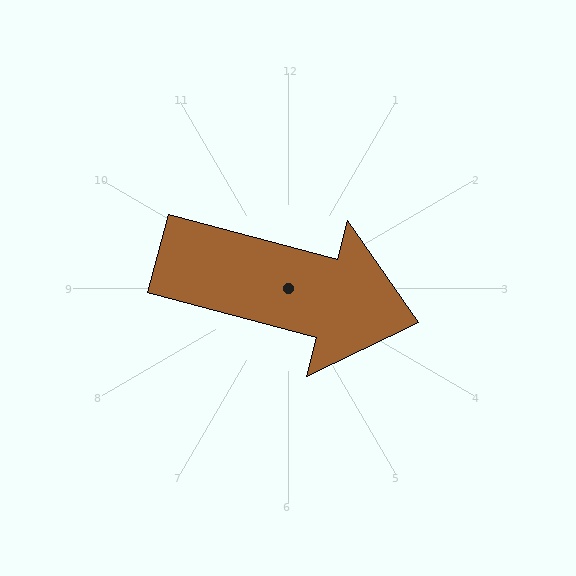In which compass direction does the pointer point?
East.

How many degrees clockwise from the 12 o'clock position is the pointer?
Approximately 105 degrees.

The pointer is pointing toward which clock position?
Roughly 3 o'clock.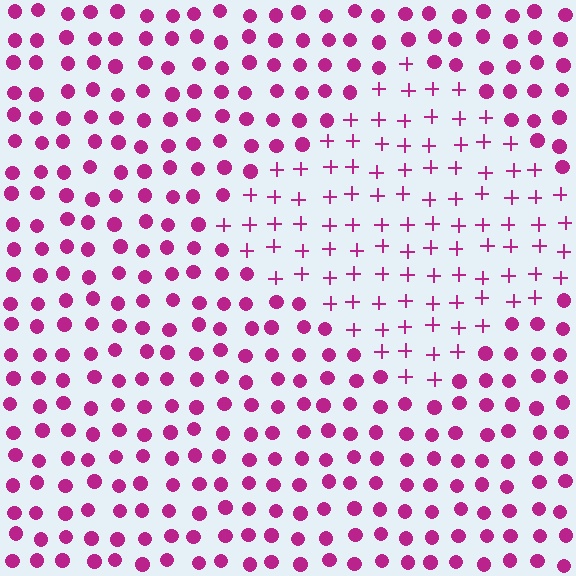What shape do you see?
I see a diamond.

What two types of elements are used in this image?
The image uses plus signs inside the diamond region and circles outside it.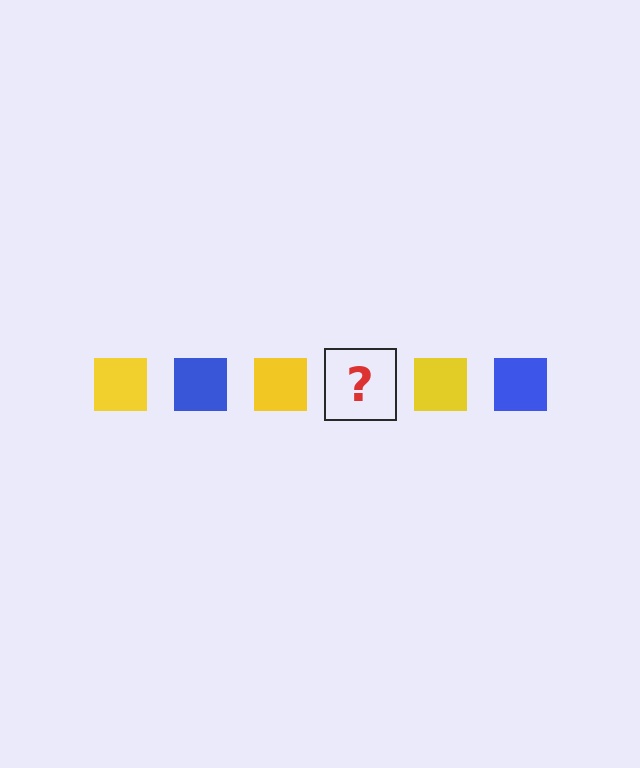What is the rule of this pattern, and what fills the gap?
The rule is that the pattern cycles through yellow, blue squares. The gap should be filled with a blue square.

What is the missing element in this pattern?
The missing element is a blue square.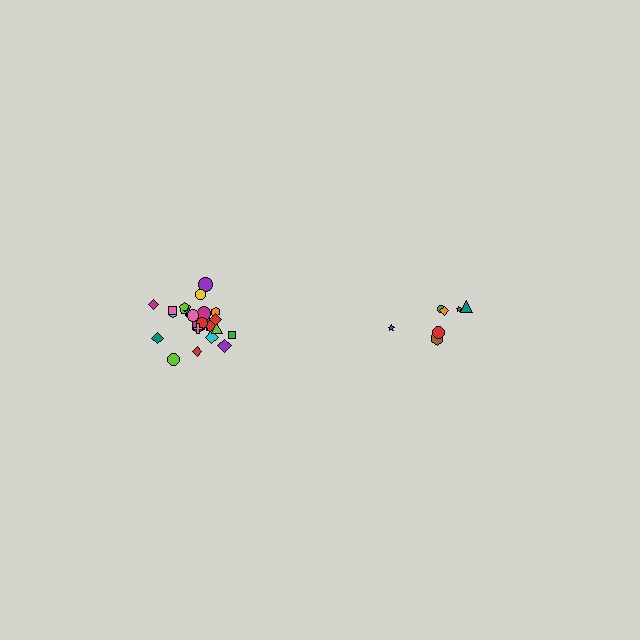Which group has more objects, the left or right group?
The left group.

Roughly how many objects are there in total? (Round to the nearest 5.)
Roughly 35 objects in total.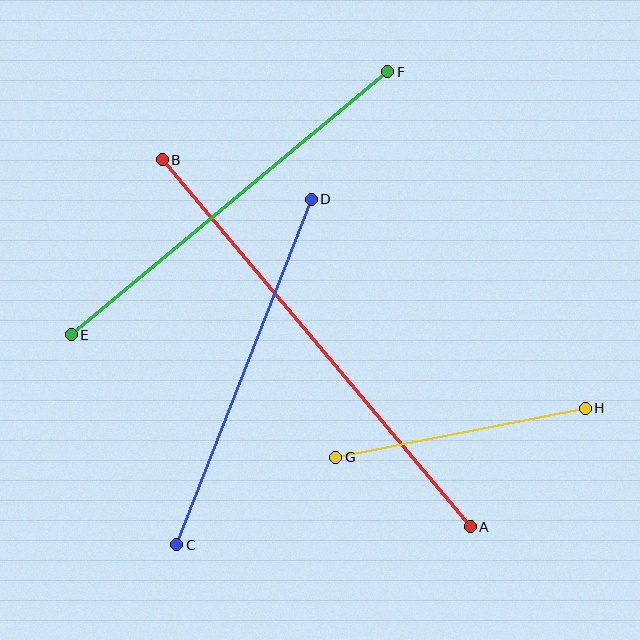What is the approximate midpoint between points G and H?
The midpoint is at approximately (461, 433) pixels.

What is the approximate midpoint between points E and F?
The midpoint is at approximately (229, 203) pixels.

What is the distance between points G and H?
The distance is approximately 254 pixels.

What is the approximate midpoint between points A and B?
The midpoint is at approximately (316, 343) pixels.